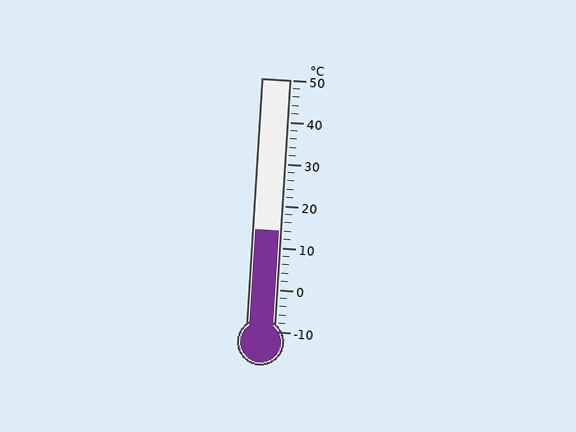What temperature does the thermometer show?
The thermometer shows approximately 14°C.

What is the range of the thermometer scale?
The thermometer scale ranges from -10°C to 50°C.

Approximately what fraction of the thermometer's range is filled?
The thermometer is filled to approximately 40% of its range.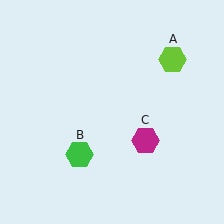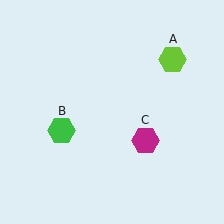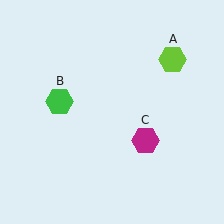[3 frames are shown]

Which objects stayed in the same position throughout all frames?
Lime hexagon (object A) and magenta hexagon (object C) remained stationary.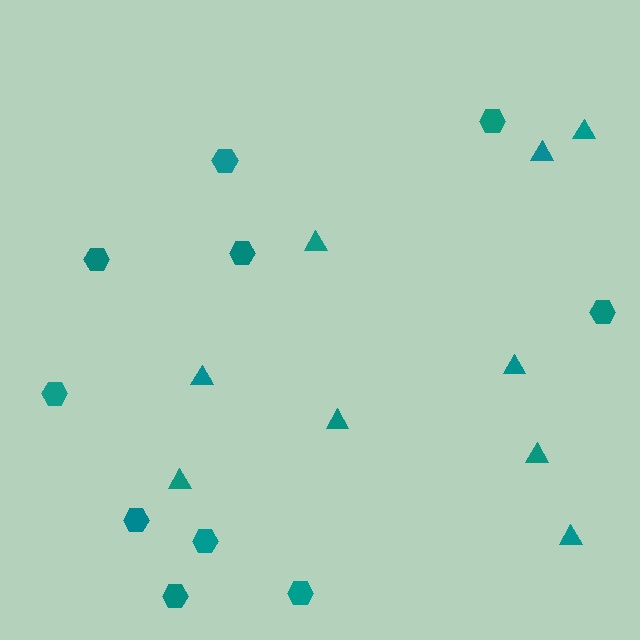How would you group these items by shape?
There are 2 groups: one group of hexagons (10) and one group of triangles (9).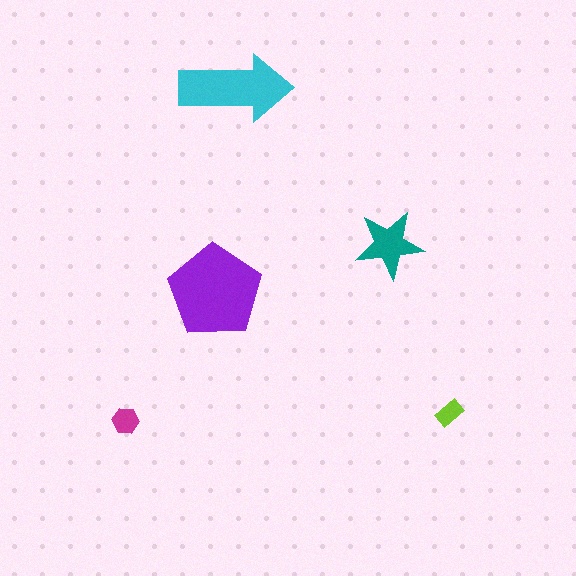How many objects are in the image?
There are 5 objects in the image.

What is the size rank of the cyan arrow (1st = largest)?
2nd.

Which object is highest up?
The cyan arrow is topmost.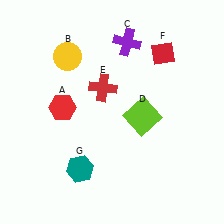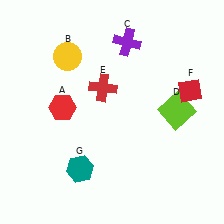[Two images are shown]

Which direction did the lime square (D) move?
The lime square (D) moved right.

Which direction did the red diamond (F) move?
The red diamond (F) moved down.